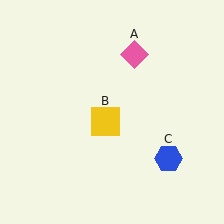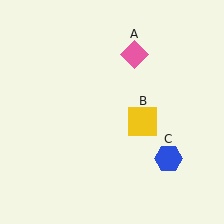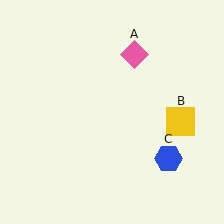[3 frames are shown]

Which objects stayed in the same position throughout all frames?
Pink diamond (object A) and blue hexagon (object C) remained stationary.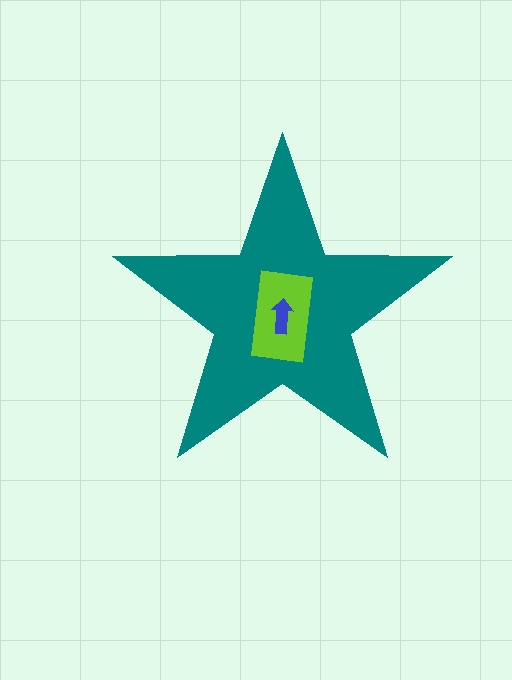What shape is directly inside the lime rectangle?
The blue arrow.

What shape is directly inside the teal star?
The lime rectangle.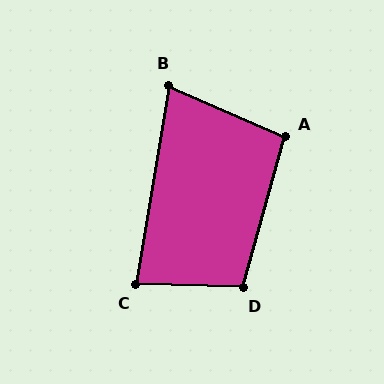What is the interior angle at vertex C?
Approximately 82 degrees (acute).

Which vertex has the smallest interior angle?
B, at approximately 76 degrees.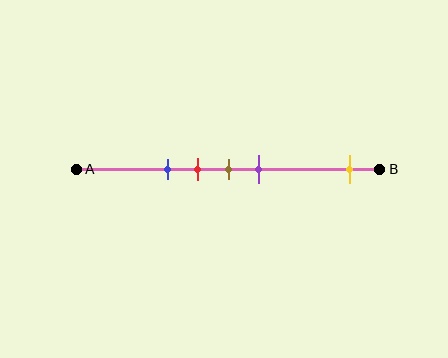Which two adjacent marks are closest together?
The red and brown marks are the closest adjacent pair.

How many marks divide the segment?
There are 5 marks dividing the segment.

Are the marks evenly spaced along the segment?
No, the marks are not evenly spaced.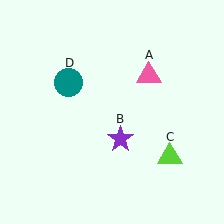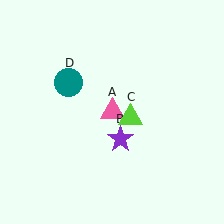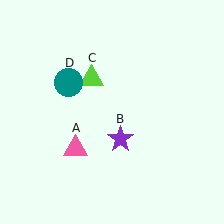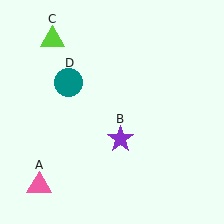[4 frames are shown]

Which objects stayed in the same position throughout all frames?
Purple star (object B) and teal circle (object D) remained stationary.